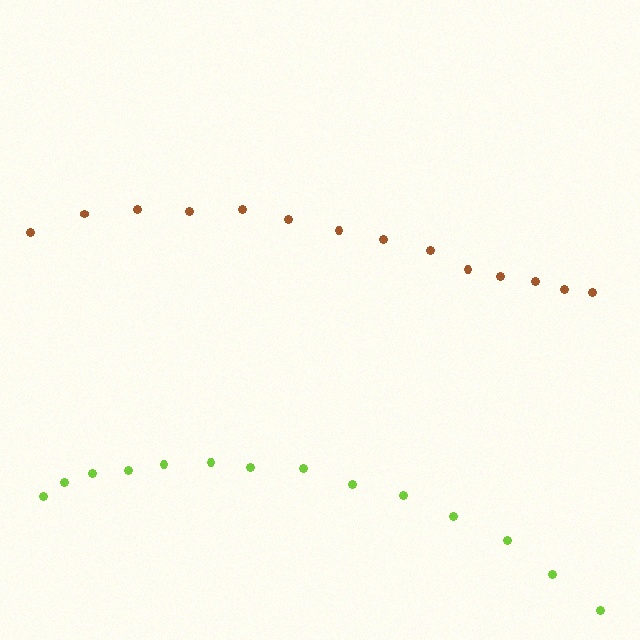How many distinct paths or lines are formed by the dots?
There are 2 distinct paths.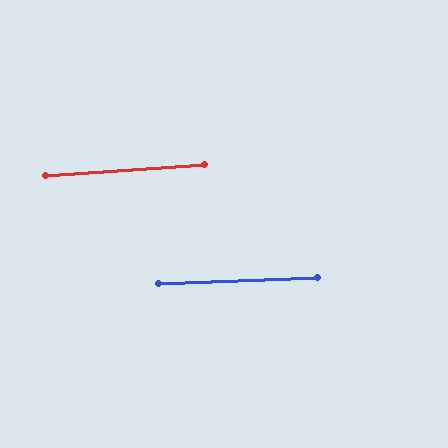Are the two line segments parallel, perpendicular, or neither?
Parallel — their directions differ by only 1.8°.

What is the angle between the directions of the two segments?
Approximately 2 degrees.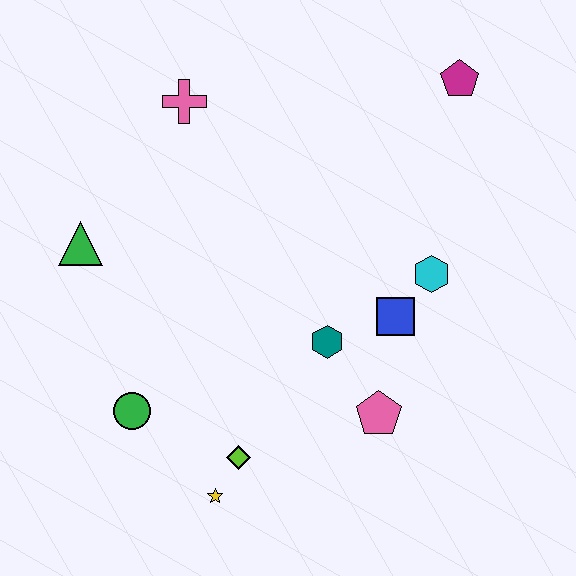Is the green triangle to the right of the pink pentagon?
No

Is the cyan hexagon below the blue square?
No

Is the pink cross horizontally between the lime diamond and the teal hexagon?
No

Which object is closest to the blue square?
The cyan hexagon is closest to the blue square.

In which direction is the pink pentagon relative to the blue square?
The pink pentagon is below the blue square.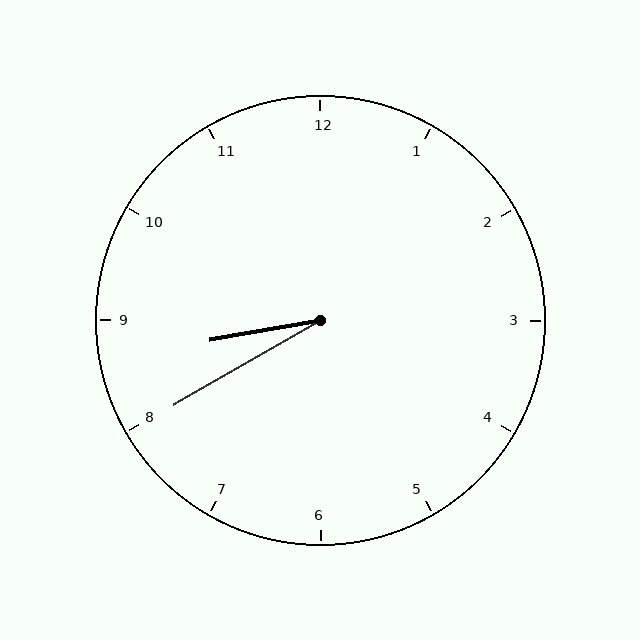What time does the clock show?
8:40.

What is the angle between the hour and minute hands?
Approximately 20 degrees.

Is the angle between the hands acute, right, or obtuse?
It is acute.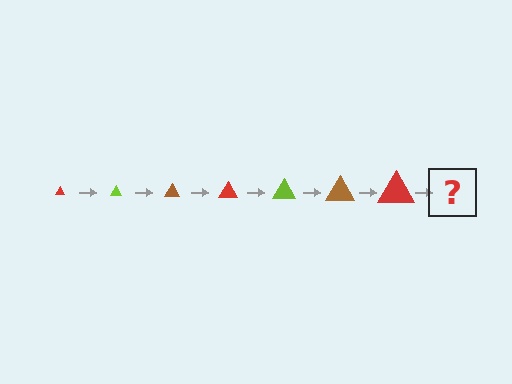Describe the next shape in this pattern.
It should be a lime triangle, larger than the previous one.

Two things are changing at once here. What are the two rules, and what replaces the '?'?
The two rules are that the triangle grows larger each step and the color cycles through red, lime, and brown. The '?' should be a lime triangle, larger than the previous one.